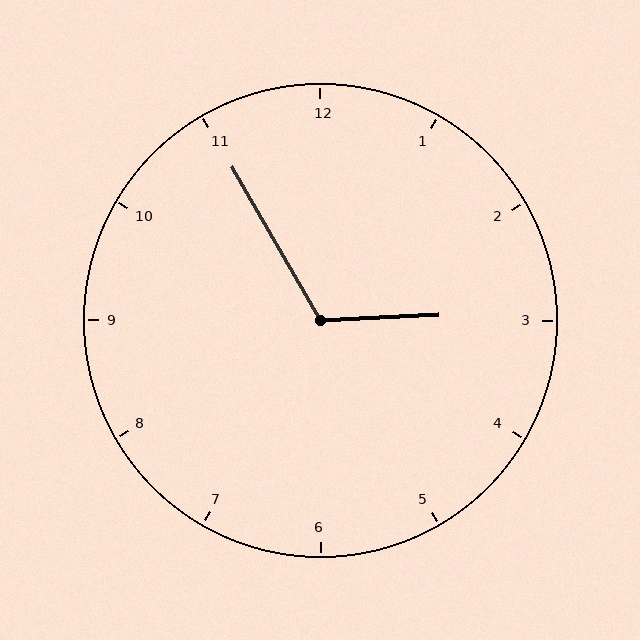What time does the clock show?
2:55.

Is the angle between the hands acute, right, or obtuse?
It is obtuse.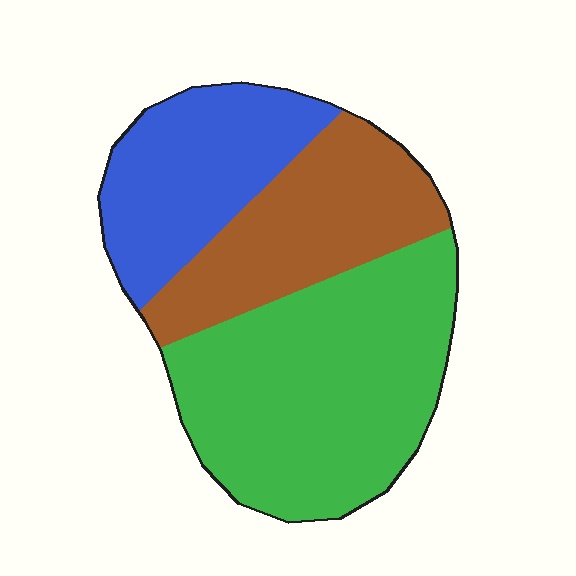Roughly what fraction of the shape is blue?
Blue covers 25% of the shape.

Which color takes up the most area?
Green, at roughly 50%.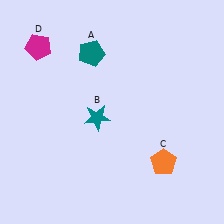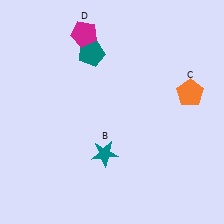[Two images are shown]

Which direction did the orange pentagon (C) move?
The orange pentagon (C) moved up.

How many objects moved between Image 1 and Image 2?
3 objects moved between the two images.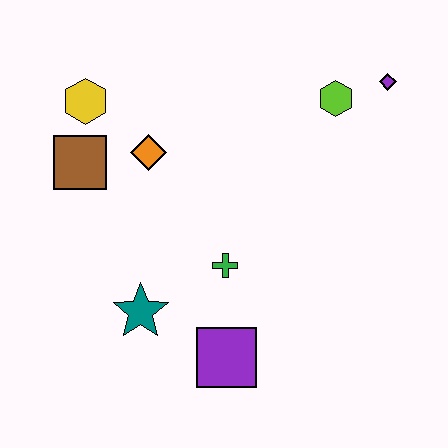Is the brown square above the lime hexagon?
No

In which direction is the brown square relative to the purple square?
The brown square is above the purple square.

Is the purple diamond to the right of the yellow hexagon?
Yes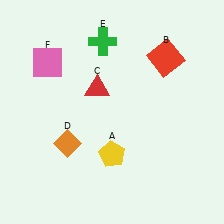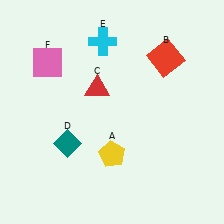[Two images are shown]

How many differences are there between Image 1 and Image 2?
There are 2 differences between the two images.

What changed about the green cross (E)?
In Image 1, E is green. In Image 2, it changed to cyan.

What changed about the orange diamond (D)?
In Image 1, D is orange. In Image 2, it changed to teal.